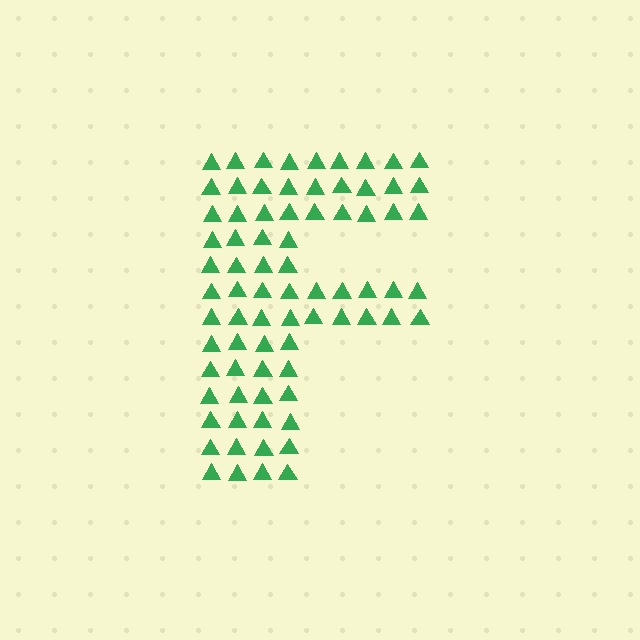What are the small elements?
The small elements are triangles.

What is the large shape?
The large shape is the letter F.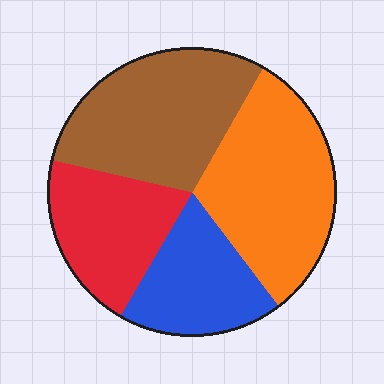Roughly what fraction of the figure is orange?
Orange covers roughly 30% of the figure.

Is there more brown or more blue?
Brown.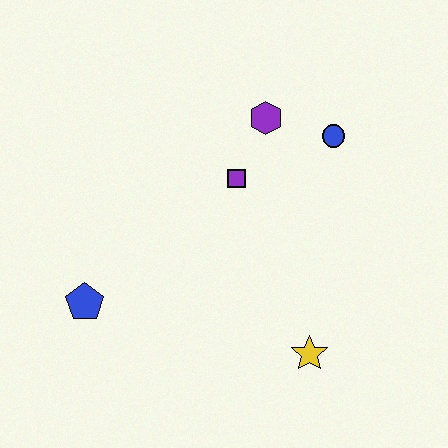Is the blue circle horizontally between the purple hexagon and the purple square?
No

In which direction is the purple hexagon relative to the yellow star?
The purple hexagon is above the yellow star.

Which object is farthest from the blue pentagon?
The blue circle is farthest from the blue pentagon.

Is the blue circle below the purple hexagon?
Yes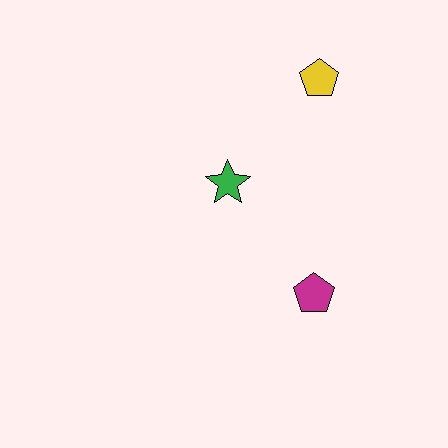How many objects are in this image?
There are 3 objects.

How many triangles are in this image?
There are no triangles.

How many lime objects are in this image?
There are no lime objects.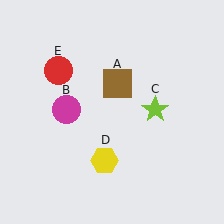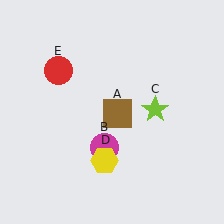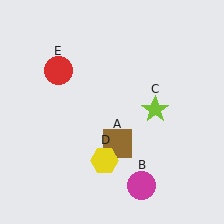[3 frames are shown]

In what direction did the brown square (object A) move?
The brown square (object A) moved down.